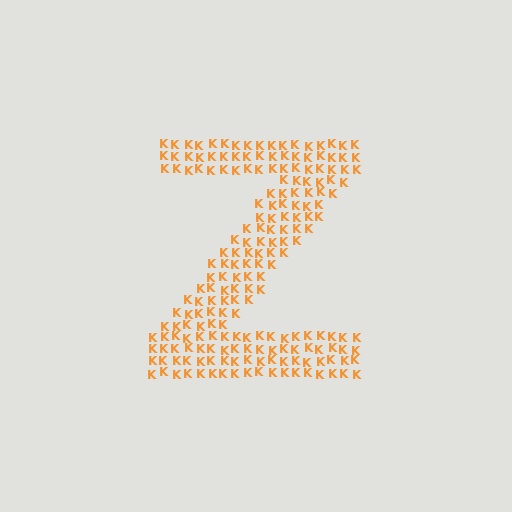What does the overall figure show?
The overall figure shows the letter Z.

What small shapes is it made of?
It is made of small letter K's.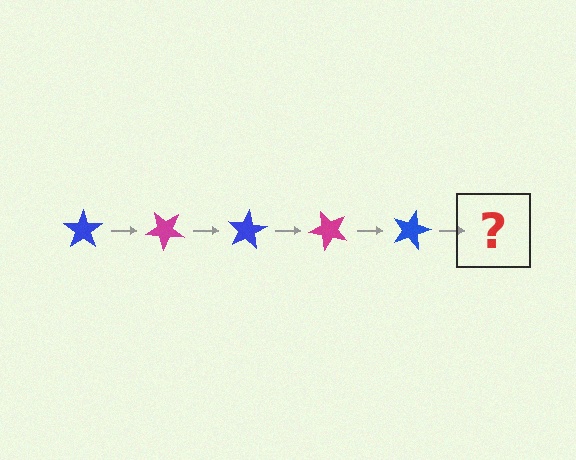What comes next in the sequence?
The next element should be a magenta star, rotated 200 degrees from the start.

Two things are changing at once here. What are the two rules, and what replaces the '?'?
The two rules are that it rotates 40 degrees each step and the color cycles through blue and magenta. The '?' should be a magenta star, rotated 200 degrees from the start.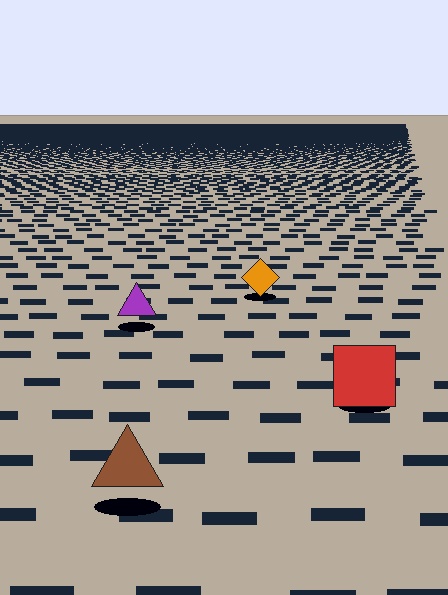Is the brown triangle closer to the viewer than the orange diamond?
Yes. The brown triangle is closer — you can tell from the texture gradient: the ground texture is coarser near it.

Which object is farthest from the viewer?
The orange diamond is farthest from the viewer. It appears smaller and the ground texture around it is denser.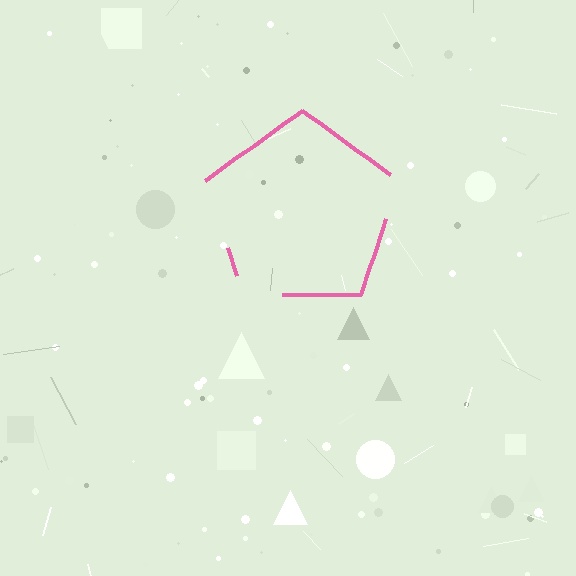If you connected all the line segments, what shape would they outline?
They would outline a pentagon.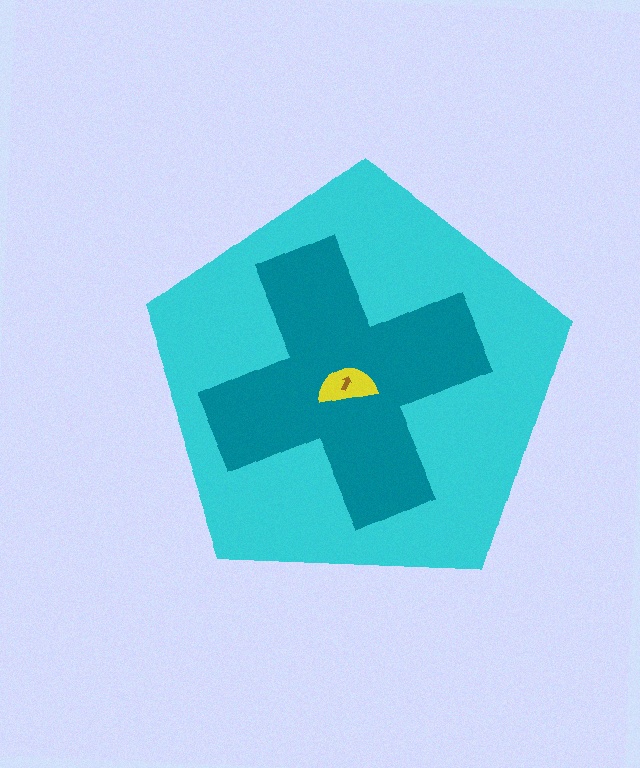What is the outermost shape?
The cyan pentagon.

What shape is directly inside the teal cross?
The yellow semicircle.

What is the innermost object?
The brown arrow.